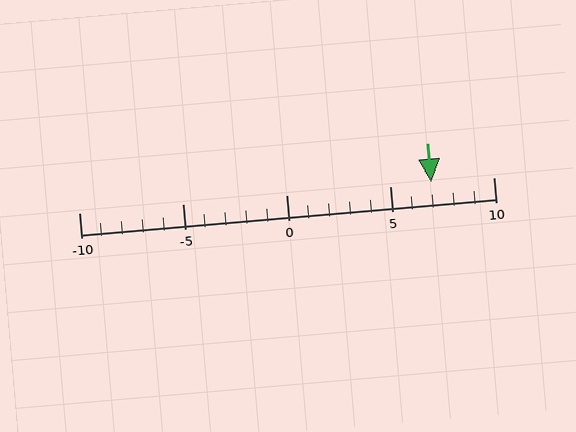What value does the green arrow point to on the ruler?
The green arrow points to approximately 7.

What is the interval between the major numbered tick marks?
The major tick marks are spaced 5 units apart.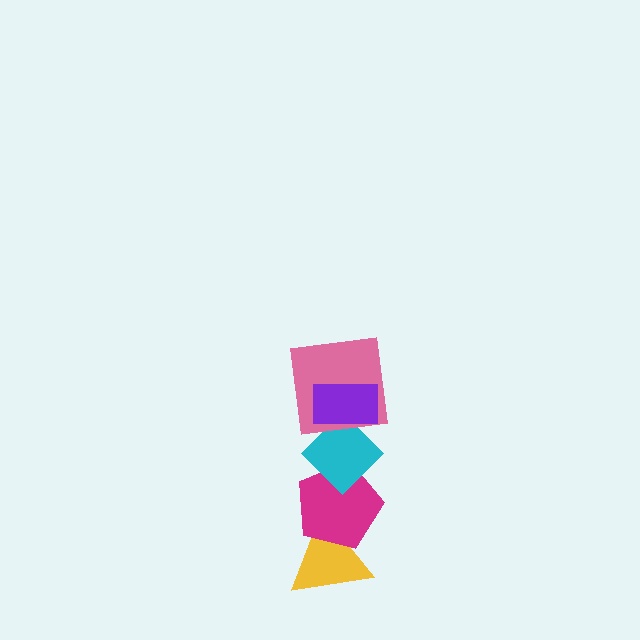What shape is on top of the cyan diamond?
The pink square is on top of the cyan diamond.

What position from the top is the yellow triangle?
The yellow triangle is 5th from the top.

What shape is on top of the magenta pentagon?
The cyan diamond is on top of the magenta pentagon.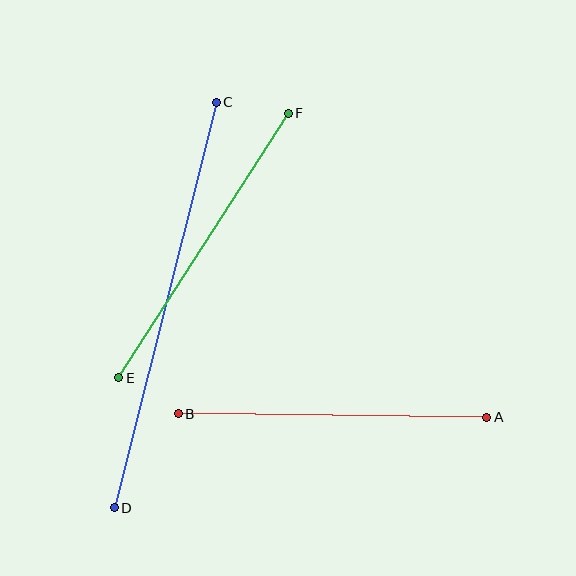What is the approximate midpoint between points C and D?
The midpoint is at approximately (165, 305) pixels.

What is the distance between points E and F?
The distance is approximately 314 pixels.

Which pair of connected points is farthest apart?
Points C and D are farthest apart.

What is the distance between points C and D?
The distance is approximately 418 pixels.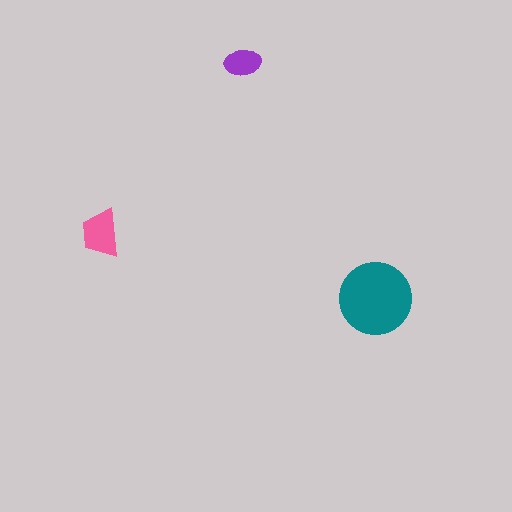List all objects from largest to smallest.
The teal circle, the pink trapezoid, the purple ellipse.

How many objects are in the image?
There are 3 objects in the image.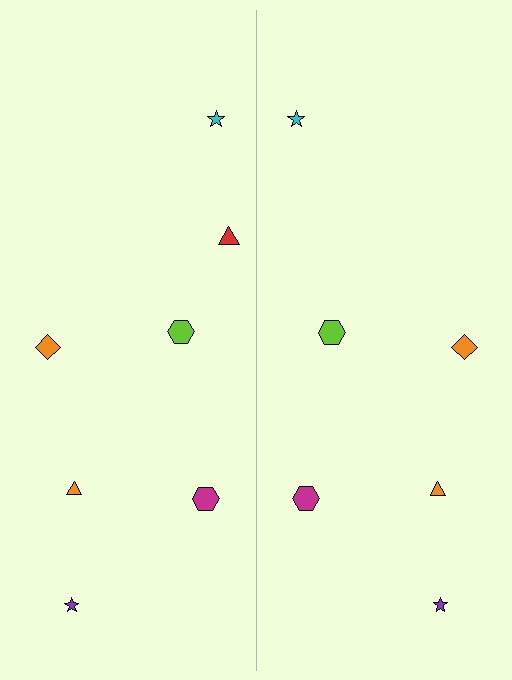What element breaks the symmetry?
A red triangle is missing from the right side.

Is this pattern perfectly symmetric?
No, the pattern is not perfectly symmetric. A red triangle is missing from the right side.